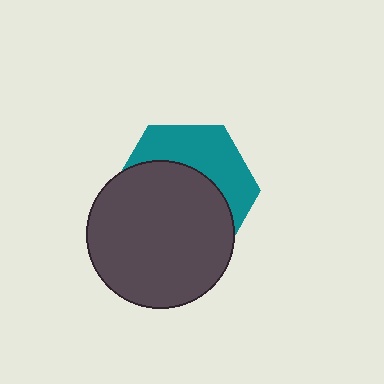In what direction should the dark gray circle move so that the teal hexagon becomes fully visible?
The dark gray circle should move down. That is the shortest direction to clear the overlap and leave the teal hexagon fully visible.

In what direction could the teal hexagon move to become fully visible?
The teal hexagon could move up. That would shift it out from behind the dark gray circle entirely.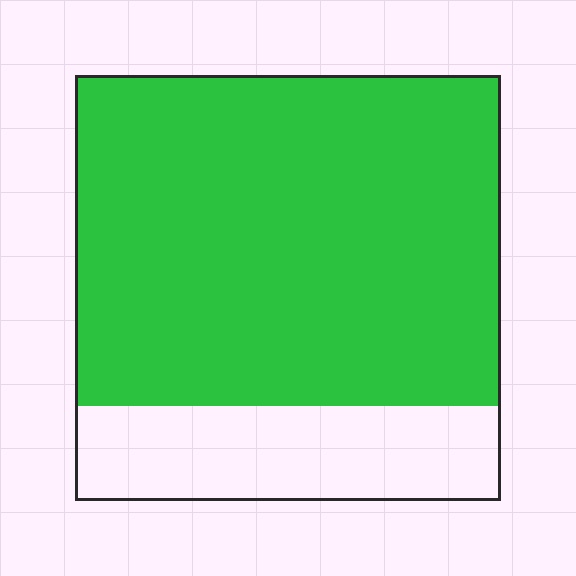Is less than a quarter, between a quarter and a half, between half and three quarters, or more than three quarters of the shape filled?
More than three quarters.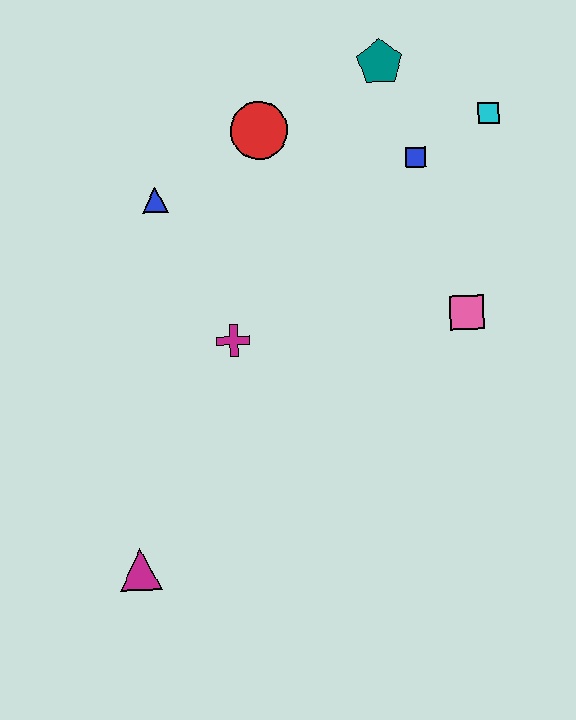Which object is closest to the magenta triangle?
The magenta cross is closest to the magenta triangle.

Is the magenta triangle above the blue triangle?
No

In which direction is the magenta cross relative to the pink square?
The magenta cross is to the left of the pink square.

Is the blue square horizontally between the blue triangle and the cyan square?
Yes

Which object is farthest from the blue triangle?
The magenta triangle is farthest from the blue triangle.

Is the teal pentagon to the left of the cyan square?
Yes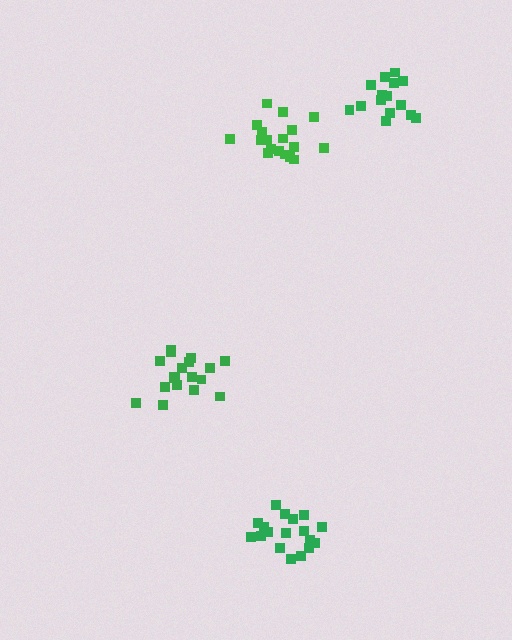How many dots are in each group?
Group 1: 15 dots, Group 2: 18 dots, Group 3: 18 dots, Group 4: 18 dots (69 total).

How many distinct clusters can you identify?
There are 4 distinct clusters.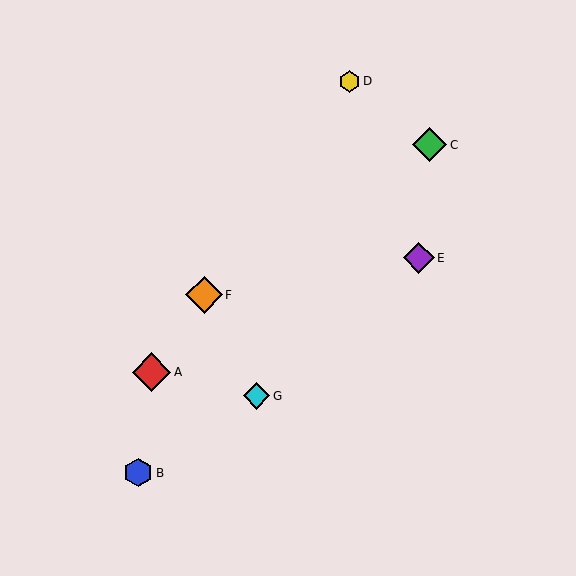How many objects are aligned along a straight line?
3 objects (A, D, F) are aligned along a straight line.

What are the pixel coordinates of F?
Object F is at (204, 295).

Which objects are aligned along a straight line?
Objects A, D, F are aligned along a straight line.